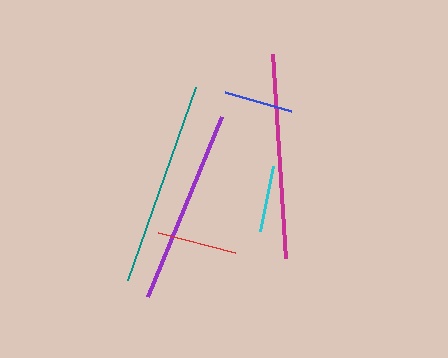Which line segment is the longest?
The magenta line is the longest at approximately 205 pixels.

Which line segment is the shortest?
The cyan line is the shortest at approximately 66 pixels.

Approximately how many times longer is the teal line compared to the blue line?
The teal line is approximately 3.0 times the length of the blue line.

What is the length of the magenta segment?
The magenta segment is approximately 205 pixels long.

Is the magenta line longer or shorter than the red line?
The magenta line is longer than the red line.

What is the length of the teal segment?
The teal segment is approximately 204 pixels long.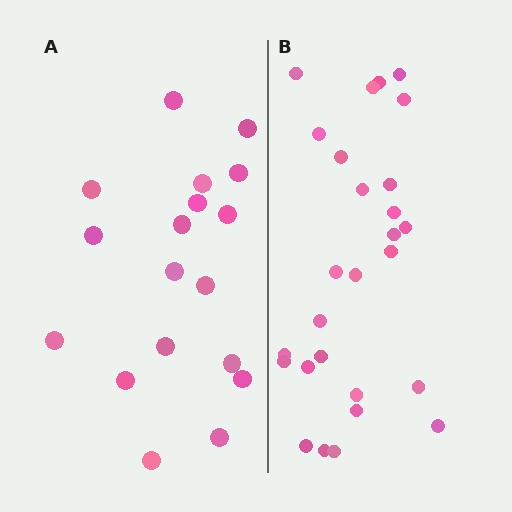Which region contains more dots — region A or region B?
Region B (the right region) has more dots.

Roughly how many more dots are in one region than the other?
Region B has roughly 8 or so more dots than region A.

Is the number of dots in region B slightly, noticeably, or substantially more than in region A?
Region B has substantially more. The ratio is roughly 1.5 to 1.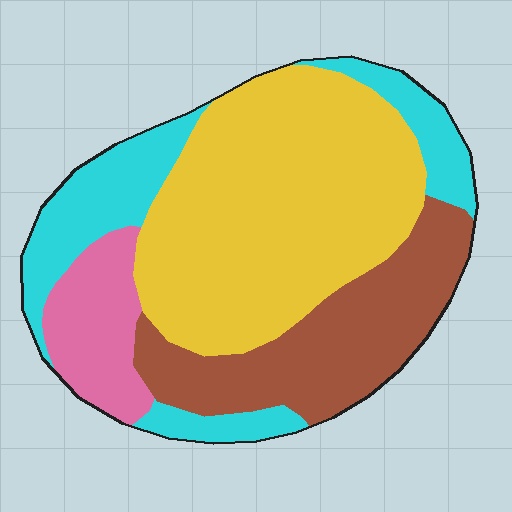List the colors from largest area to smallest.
From largest to smallest: yellow, brown, cyan, pink.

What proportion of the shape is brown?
Brown covers 24% of the shape.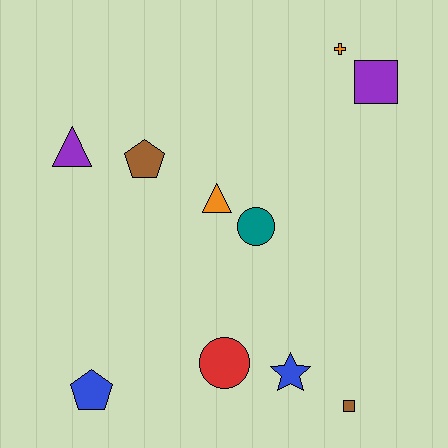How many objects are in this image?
There are 10 objects.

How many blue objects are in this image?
There are 2 blue objects.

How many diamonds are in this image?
There are no diamonds.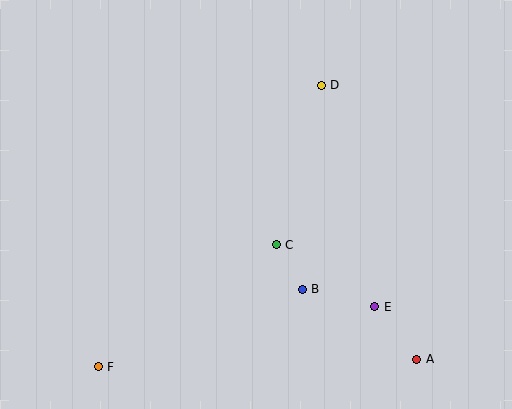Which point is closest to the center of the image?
Point C at (276, 245) is closest to the center.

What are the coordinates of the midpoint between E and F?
The midpoint between E and F is at (236, 337).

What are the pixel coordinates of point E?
Point E is at (375, 307).